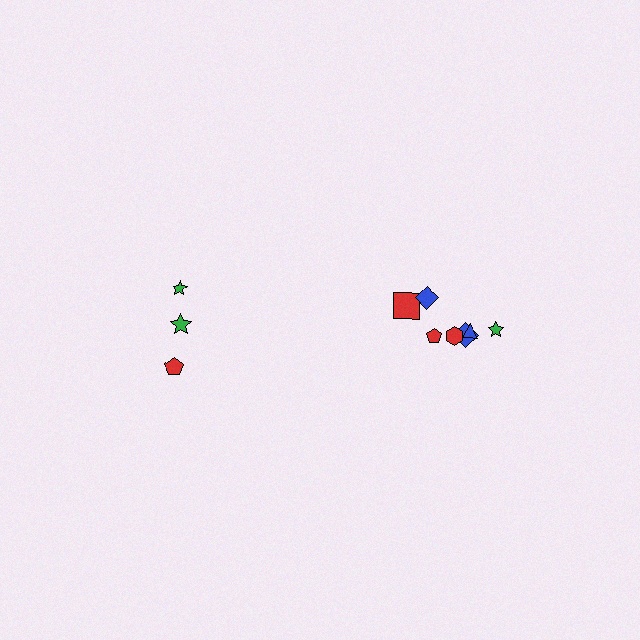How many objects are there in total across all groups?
There are 10 objects.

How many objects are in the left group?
There are 3 objects.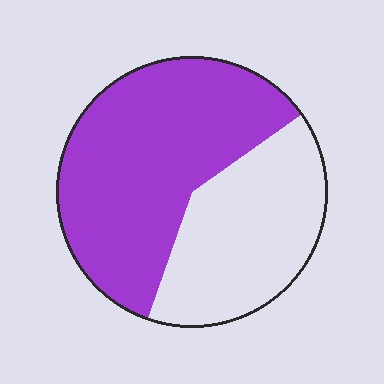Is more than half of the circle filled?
Yes.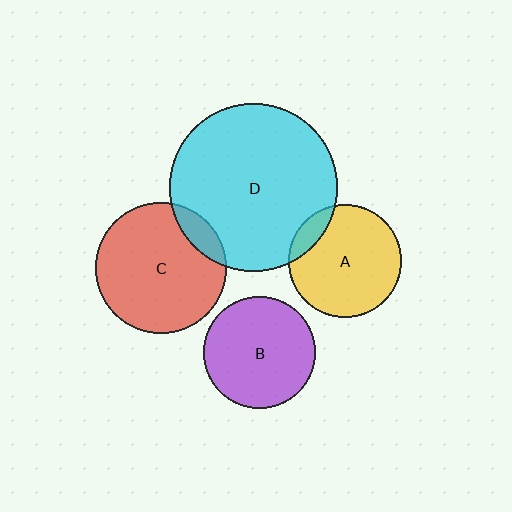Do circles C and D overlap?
Yes.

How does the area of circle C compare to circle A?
Approximately 1.4 times.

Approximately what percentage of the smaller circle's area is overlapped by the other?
Approximately 10%.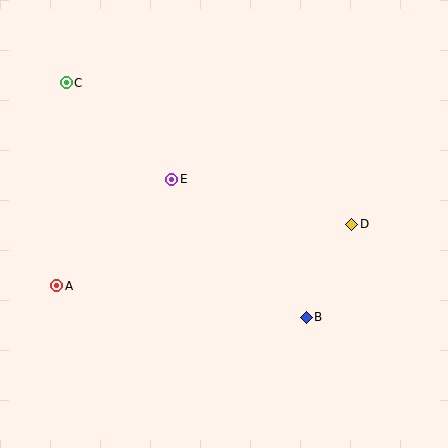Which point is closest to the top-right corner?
Point D is closest to the top-right corner.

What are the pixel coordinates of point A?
Point A is at (57, 286).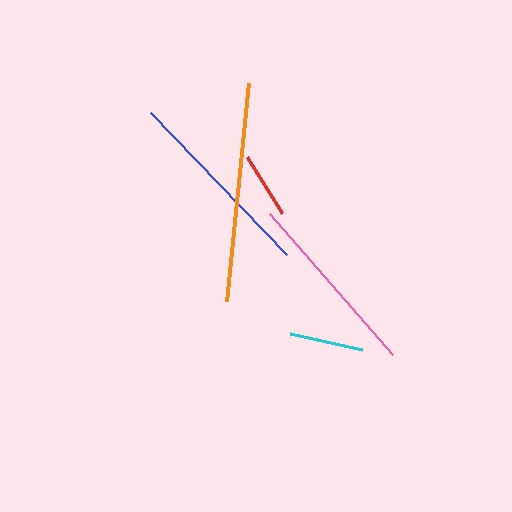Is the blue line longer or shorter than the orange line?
The orange line is longer than the blue line.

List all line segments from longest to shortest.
From longest to shortest: orange, blue, pink, cyan, red.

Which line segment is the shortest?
The red line is the shortest at approximately 67 pixels.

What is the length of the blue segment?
The blue segment is approximately 196 pixels long.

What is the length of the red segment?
The red segment is approximately 67 pixels long.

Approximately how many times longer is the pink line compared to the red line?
The pink line is approximately 2.8 times the length of the red line.